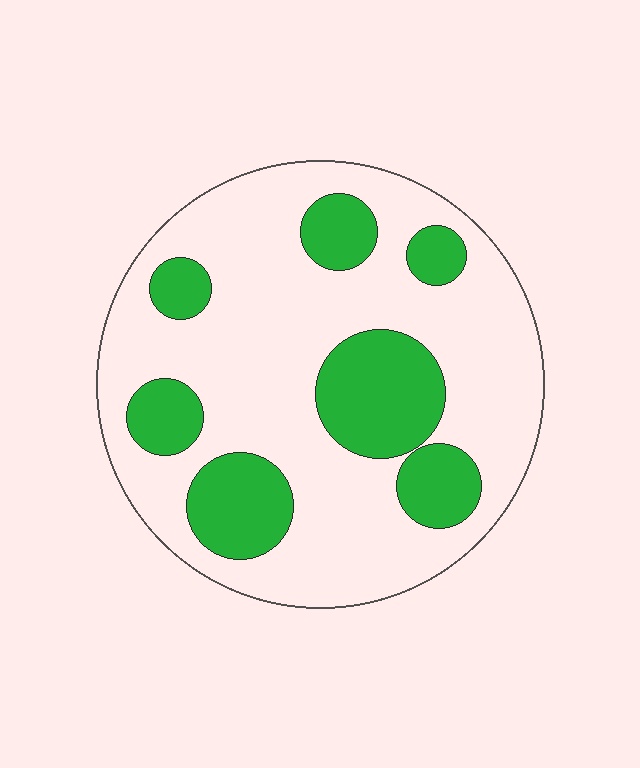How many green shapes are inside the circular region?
7.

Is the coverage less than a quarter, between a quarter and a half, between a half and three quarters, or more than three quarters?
Between a quarter and a half.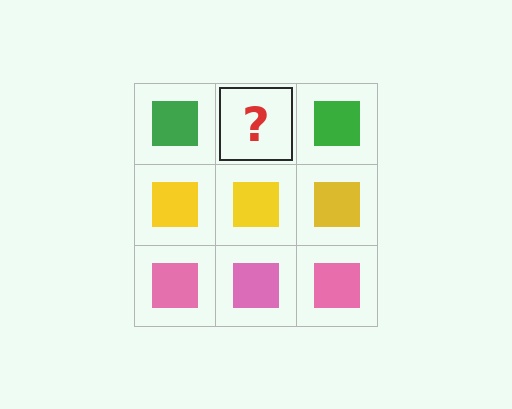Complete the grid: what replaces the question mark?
The question mark should be replaced with a green square.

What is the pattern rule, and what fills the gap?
The rule is that each row has a consistent color. The gap should be filled with a green square.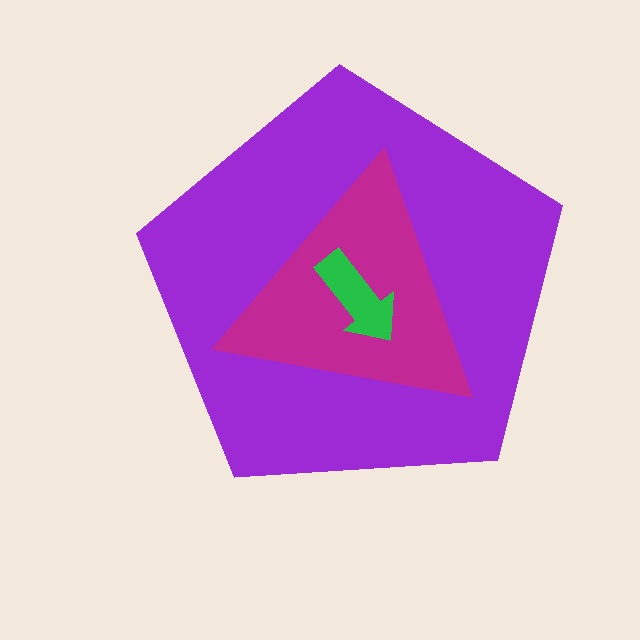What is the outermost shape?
The purple pentagon.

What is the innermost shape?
The green arrow.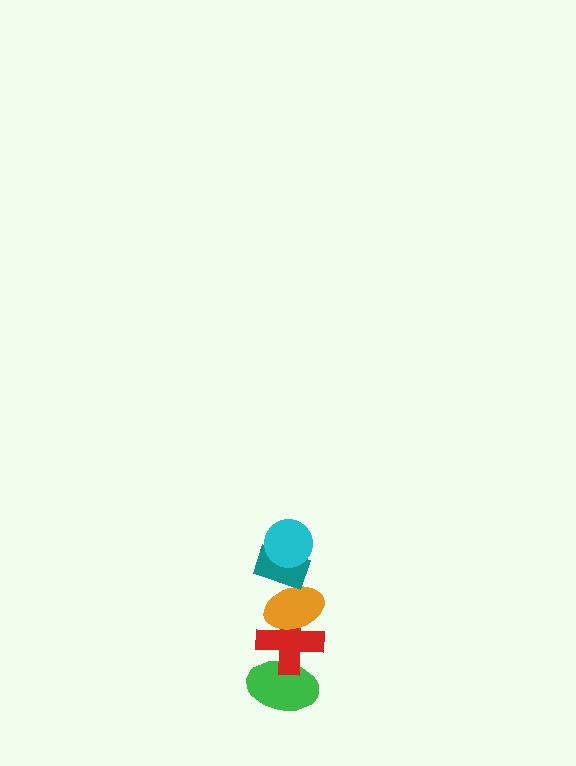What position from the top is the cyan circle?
The cyan circle is 1st from the top.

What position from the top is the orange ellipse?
The orange ellipse is 3rd from the top.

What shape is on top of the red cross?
The orange ellipse is on top of the red cross.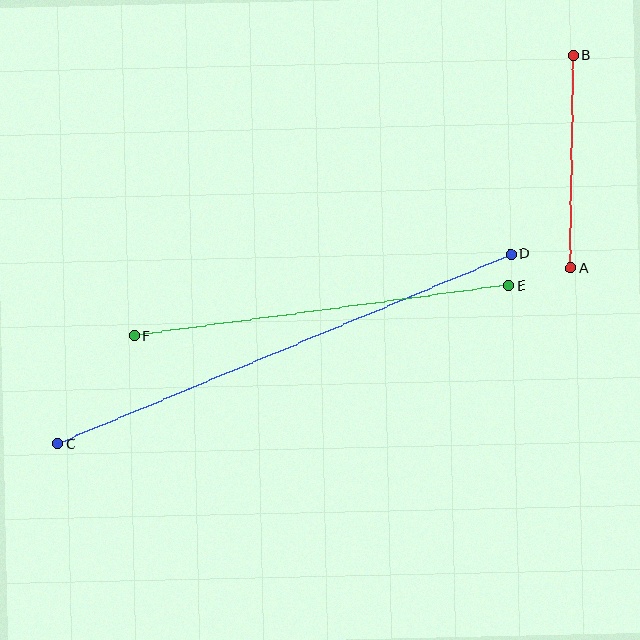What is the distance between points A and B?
The distance is approximately 212 pixels.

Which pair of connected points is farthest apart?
Points C and D are farthest apart.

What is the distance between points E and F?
The distance is approximately 378 pixels.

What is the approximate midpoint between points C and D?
The midpoint is at approximately (284, 349) pixels.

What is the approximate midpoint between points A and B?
The midpoint is at approximately (572, 162) pixels.